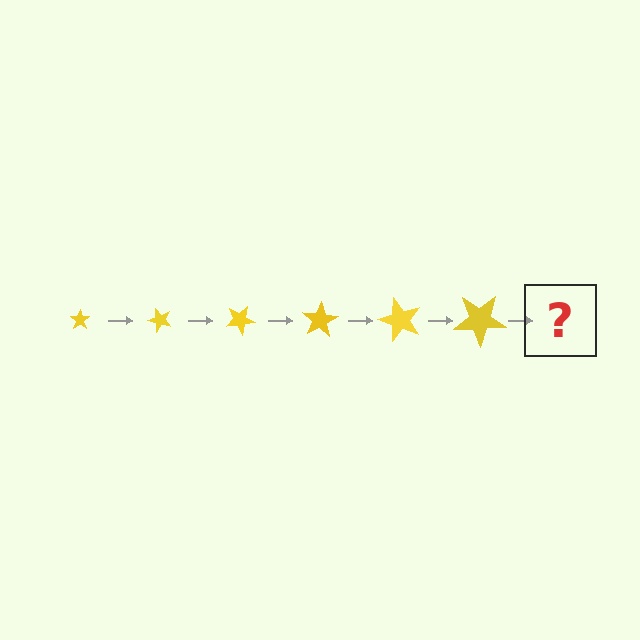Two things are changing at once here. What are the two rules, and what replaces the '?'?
The two rules are that the star grows larger each step and it rotates 50 degrees each step. The '?' should be a star, larger than the previous one and rotated 300 degrees from the start.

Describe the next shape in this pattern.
It should be a star, larger than the previous one and rotated 300 degrees from the start.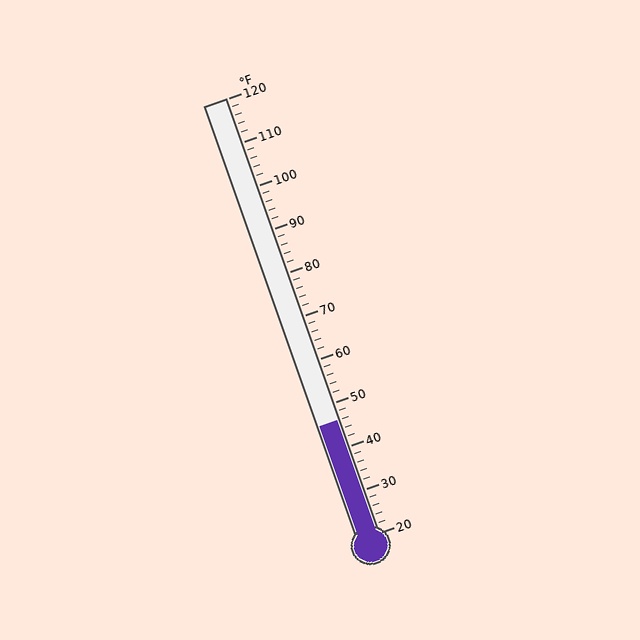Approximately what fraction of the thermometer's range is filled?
The thermometer is filled to approximately 25% of its range.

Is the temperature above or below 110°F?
The temperature is below 110°F.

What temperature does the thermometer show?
The thermometer shows approximately 46°F.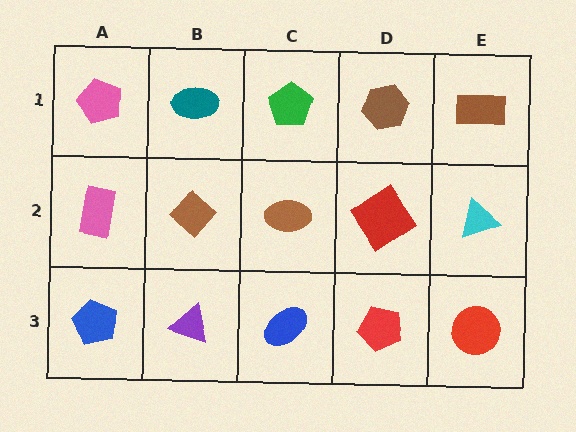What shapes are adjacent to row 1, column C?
A brown ellipse (row 2, column C), a teal ellipse (row 1, column B), a brown hexagon (row 1, column D).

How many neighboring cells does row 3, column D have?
3.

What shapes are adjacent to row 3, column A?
A pink rectangle (row 2, column A), a purple triangle (row 3, column B).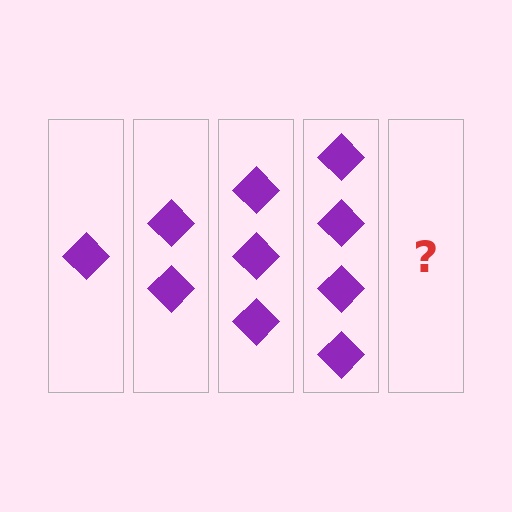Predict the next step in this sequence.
The next step is 5 diamonds.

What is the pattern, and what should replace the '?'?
The pattern is that each step adds one more diamond. The '?' should be 5 diamonds.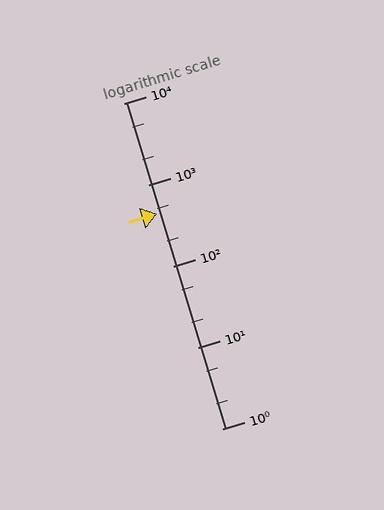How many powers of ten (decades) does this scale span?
The scale spans 4 decades, from 1 to 10000.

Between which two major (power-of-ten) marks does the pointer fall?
The pointer is between 100 and 1000.